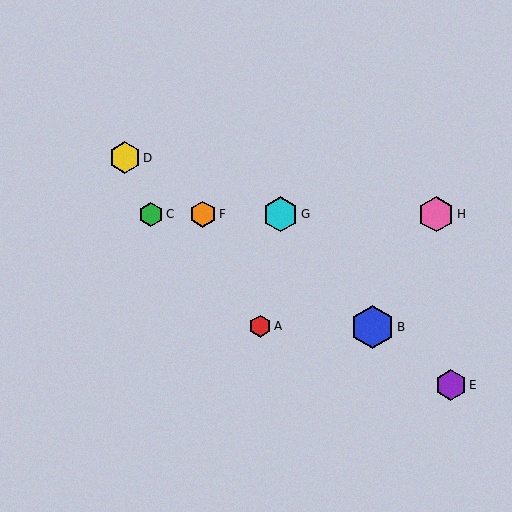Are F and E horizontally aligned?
No, F is at y≈214 and E is at y≈385.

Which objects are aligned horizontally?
Objects C, F, G, H are aligned horizontally.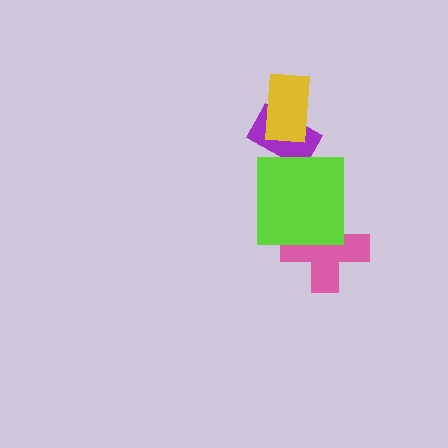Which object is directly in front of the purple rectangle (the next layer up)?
The yellow rectangle is directly in front of the purple rectangle.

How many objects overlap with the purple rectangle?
2 objects overlap with the purple rectangle.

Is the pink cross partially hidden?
Yes, it is partially covered by another shape.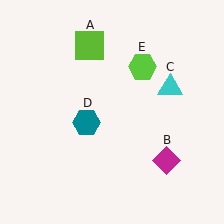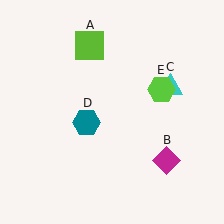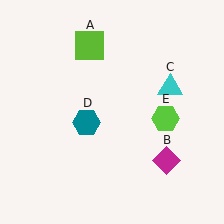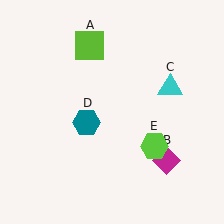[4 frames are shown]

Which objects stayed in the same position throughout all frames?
Lime square (object A) and magenta diamond (object B) and cyan triangle (object C) and teal hexagon (object D) remained stationary.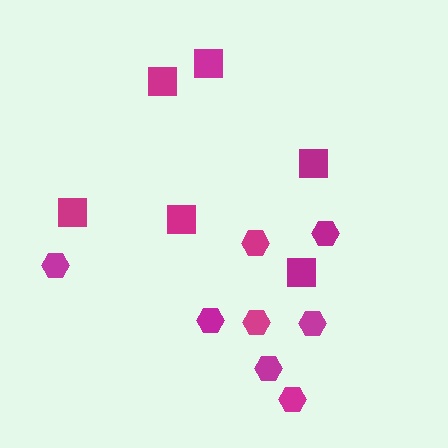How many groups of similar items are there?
There are 2 groups: one group of squares (6) and one group of hexagons (8).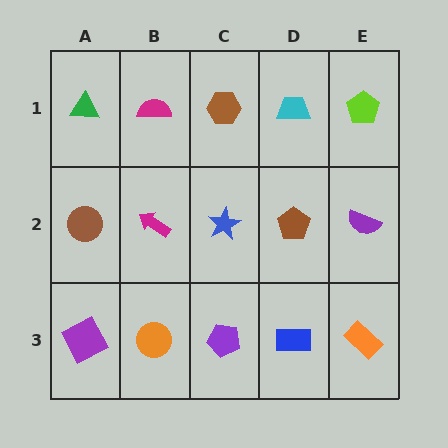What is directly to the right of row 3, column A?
An orange circle.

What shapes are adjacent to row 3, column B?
A magenta arrow (row 2, column B), a purple square (row 3, column A), a purple pentagon (row 3, column C).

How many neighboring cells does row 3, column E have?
2.